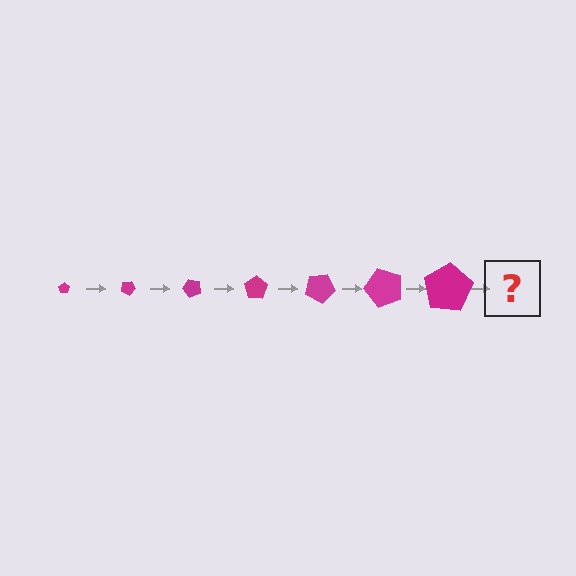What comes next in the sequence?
The next element should be a pentagon, larger than the previous one and rotated 175 degrees from the start.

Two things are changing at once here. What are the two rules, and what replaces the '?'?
The two rules are that the pentagon grows larger each step and it rotates 25 degrees each step. The '?' should be a pentagon, larger than the previous one and rotated 175 degrees from the start.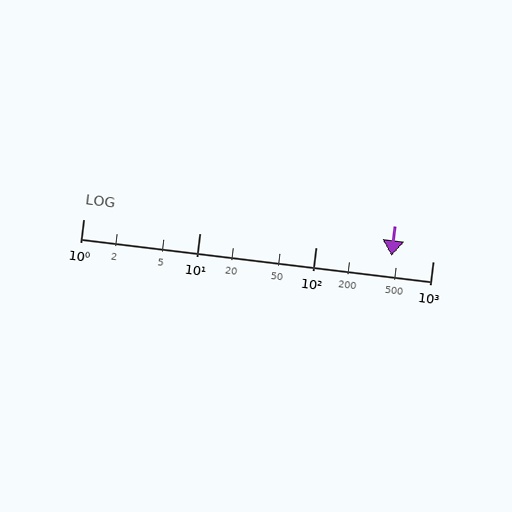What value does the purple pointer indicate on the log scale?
The pointer indicates approximately 440.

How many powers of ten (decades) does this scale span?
The scale spans 3 decades, from 1 to 1000.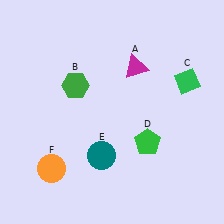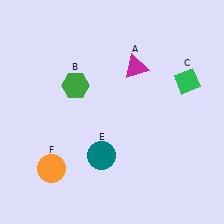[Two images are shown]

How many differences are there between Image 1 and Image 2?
There is 1 difference between the two images.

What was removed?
The green pentagon (D) was removed in Image 2.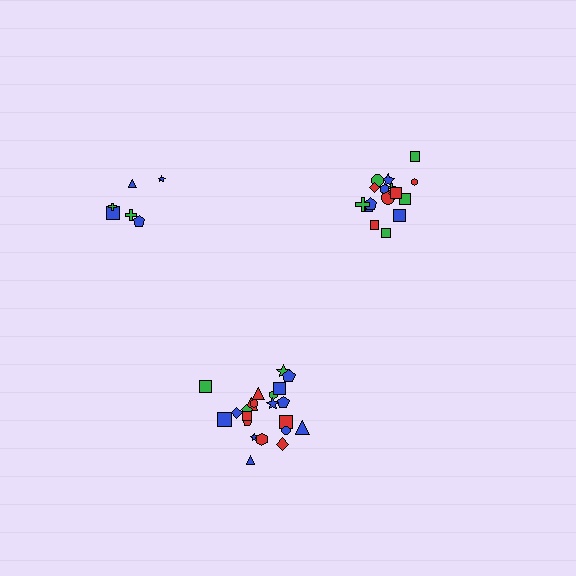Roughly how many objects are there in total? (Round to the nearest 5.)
Roughly 45 objects in total.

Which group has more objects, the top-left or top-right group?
The top-right group.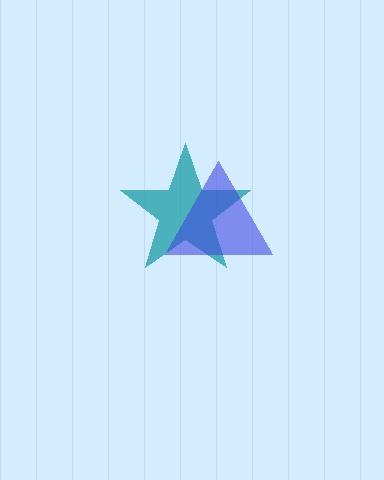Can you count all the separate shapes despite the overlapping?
Yes, there are 2 separate shapes.